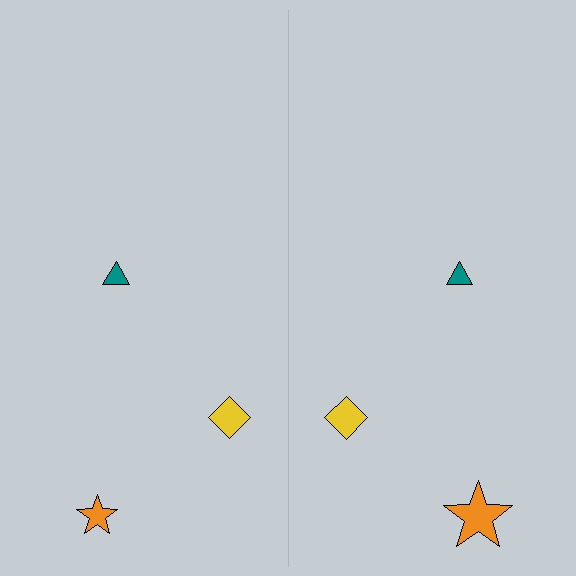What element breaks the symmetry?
The orange star on the right side has a different size than its mirror counterpart.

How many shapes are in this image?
There are 6 shapes in this image.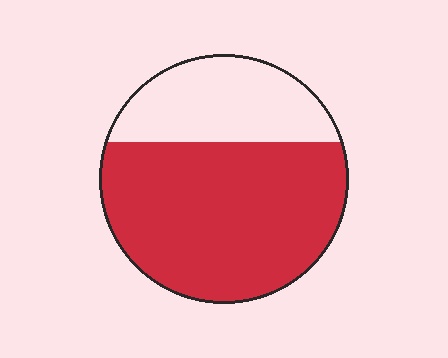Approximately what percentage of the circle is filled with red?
Approximately 70%.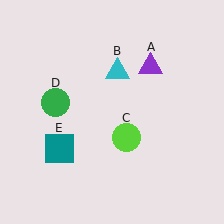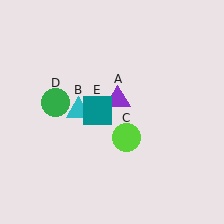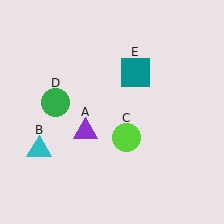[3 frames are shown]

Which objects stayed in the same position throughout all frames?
Lime circle (object C) and green circle (object D) remained stationary.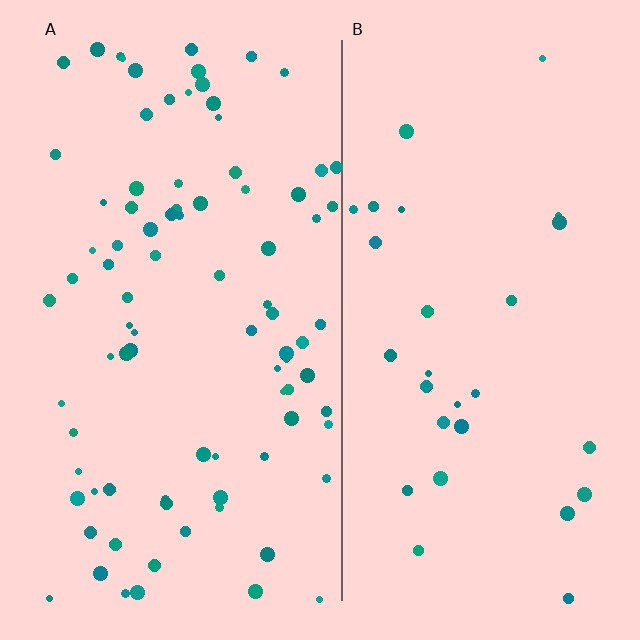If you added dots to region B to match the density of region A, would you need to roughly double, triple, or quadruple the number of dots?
Approximately triple.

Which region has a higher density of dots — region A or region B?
A (the left).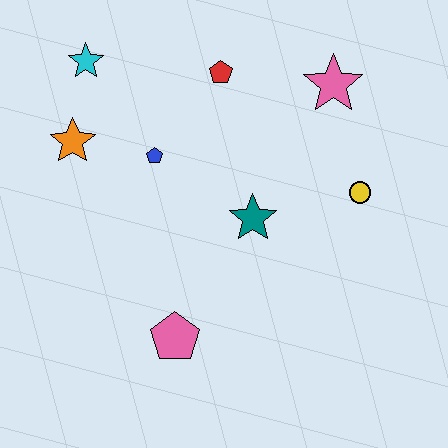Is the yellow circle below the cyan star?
Yes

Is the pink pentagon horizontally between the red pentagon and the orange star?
Yes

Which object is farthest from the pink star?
The pink pentagon is farthest from the pink star.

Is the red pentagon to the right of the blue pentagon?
Yes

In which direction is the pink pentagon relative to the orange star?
The pink pentagon is below the orange star.